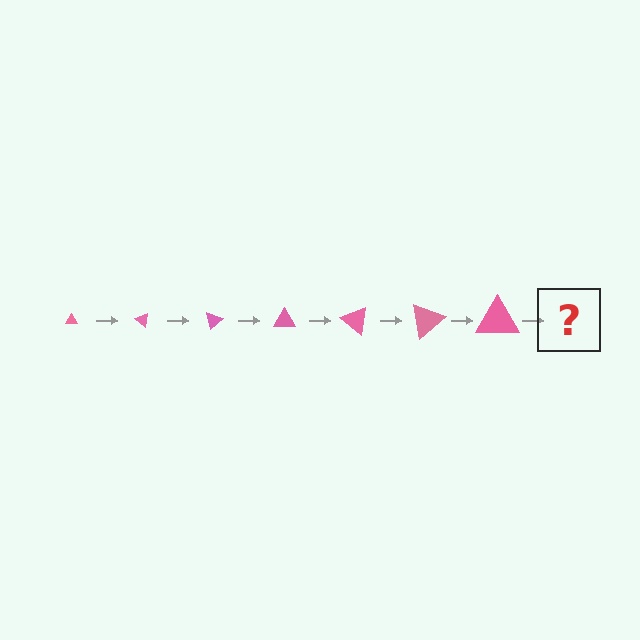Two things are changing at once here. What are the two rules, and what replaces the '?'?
The two rules are that the triangle grows larger each step and it rotates 40 degrees each step. The '?' should be a triangle, larger than the previous one and rotated 280 degrees from the start.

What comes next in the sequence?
The next element should be a triangle, larger than the previous one and rotated 280 degrees from the start.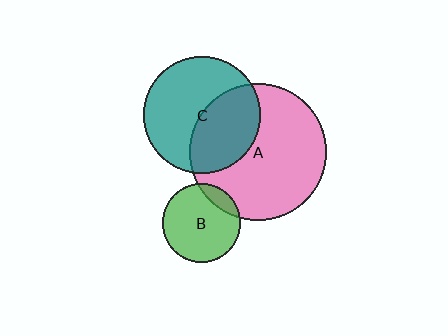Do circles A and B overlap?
Yes.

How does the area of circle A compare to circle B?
Approximately 3.0 times.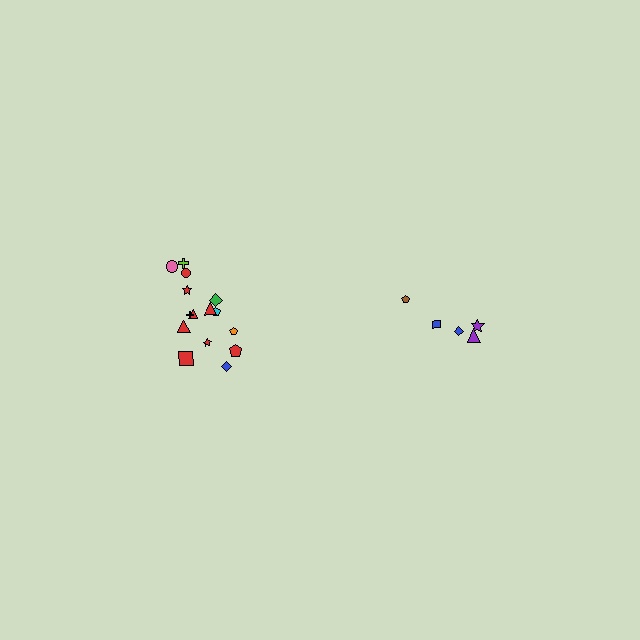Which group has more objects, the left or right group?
The left group.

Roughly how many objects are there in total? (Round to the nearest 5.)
Roughly 20 objects in total.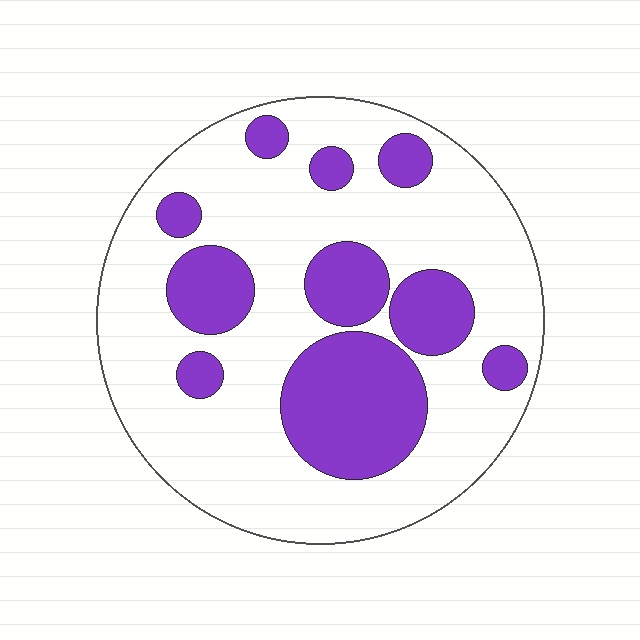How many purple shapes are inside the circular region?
10.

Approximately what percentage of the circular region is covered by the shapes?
Approximately 30%.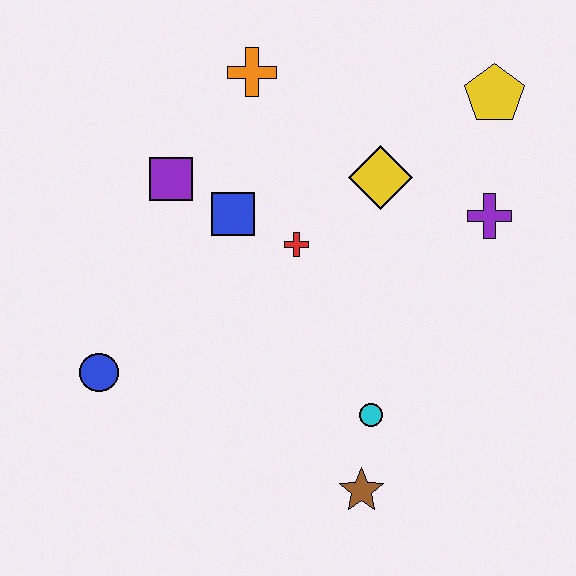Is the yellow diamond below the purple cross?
No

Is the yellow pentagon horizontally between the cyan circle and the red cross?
No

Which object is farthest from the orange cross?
The brown star is farthest from the orange cross.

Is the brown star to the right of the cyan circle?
No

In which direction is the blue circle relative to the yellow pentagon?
The blue circle is to the left of the yellow pentagon.